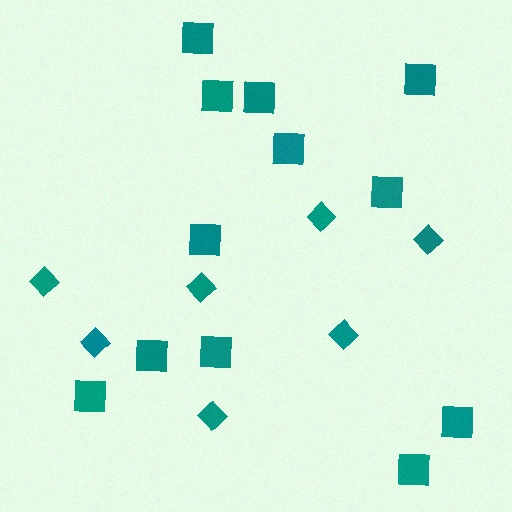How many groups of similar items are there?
There are 2 groups: one group of diamonds (7) and one group of squares (12).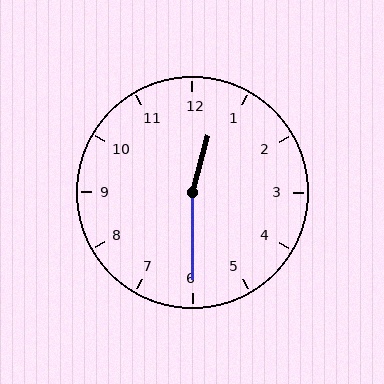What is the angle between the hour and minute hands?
Approximately 165 degrees.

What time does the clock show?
12:30.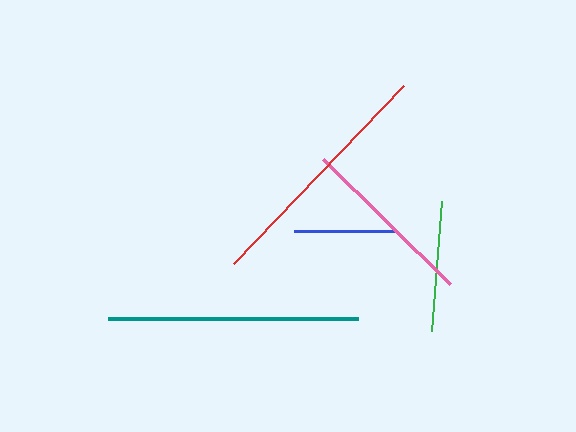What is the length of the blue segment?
The blue segment is approximately 103 pixels long.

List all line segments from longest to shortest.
From longest to shortest: teal, red, pink, green, blue.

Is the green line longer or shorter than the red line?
The red line is longer than the green line.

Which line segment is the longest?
The teal line is the longest at approximately 250 pixels.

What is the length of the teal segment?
The teal segment is approximately 250 pixels long.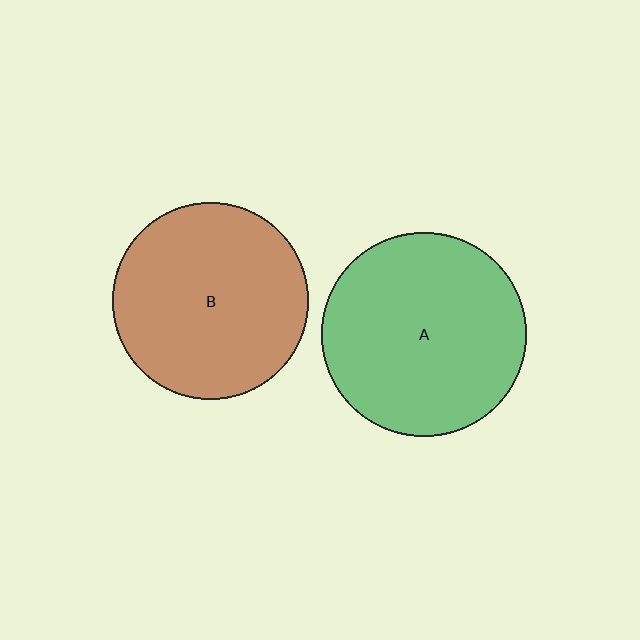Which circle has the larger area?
Circle A (green).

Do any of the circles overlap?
No, none of the circles overlap.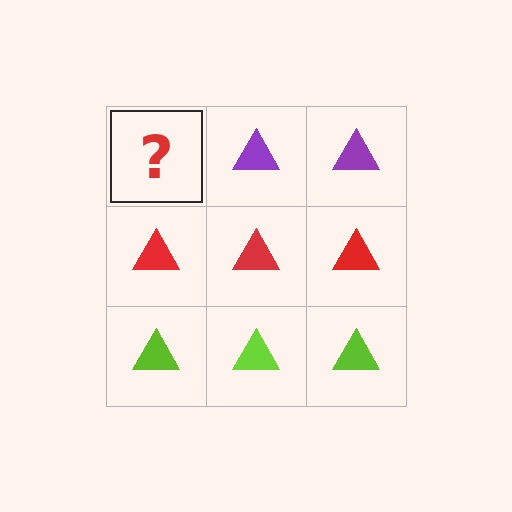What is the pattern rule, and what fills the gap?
The rule is that each row has a consistent color. The gap should be filled with a purple triangle.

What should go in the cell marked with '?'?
The missing cell should contain a purple triangle.